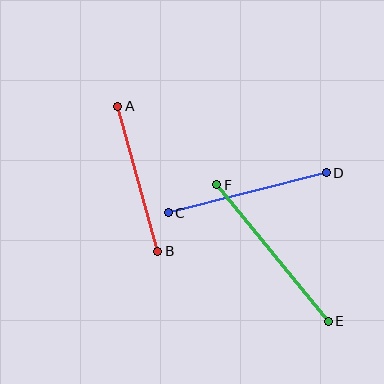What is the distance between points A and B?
The distance is approximately 151 pixels.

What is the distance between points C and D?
The distance is approximately 163 pixels.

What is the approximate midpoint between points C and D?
The midpoint is at approximately (247, 193) pixels.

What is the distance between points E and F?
The distance is approximately 176 pixels.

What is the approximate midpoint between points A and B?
The midpoint is at approximately (138, 179) pixels.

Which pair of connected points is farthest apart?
Points E and F are farthest apart.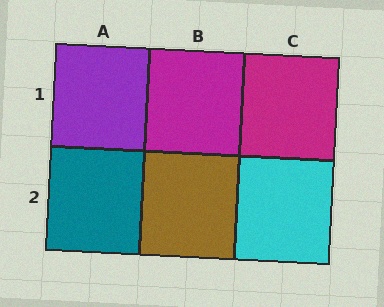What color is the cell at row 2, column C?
Cyan.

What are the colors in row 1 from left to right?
Purple, magenta, magenta.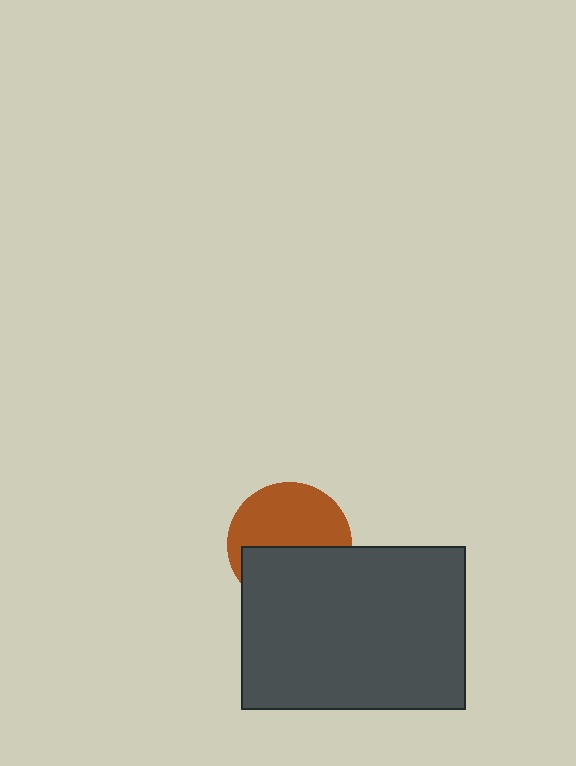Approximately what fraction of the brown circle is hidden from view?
Roughly 46% of the brown circle is hidden behind the dark gray rectangle.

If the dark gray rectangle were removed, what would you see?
You would see the complete brown circle.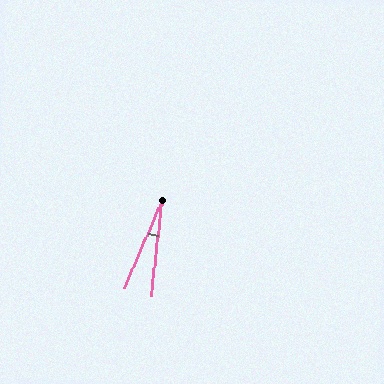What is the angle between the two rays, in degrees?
Approximately 17 degrees.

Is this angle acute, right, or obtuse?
It is acute.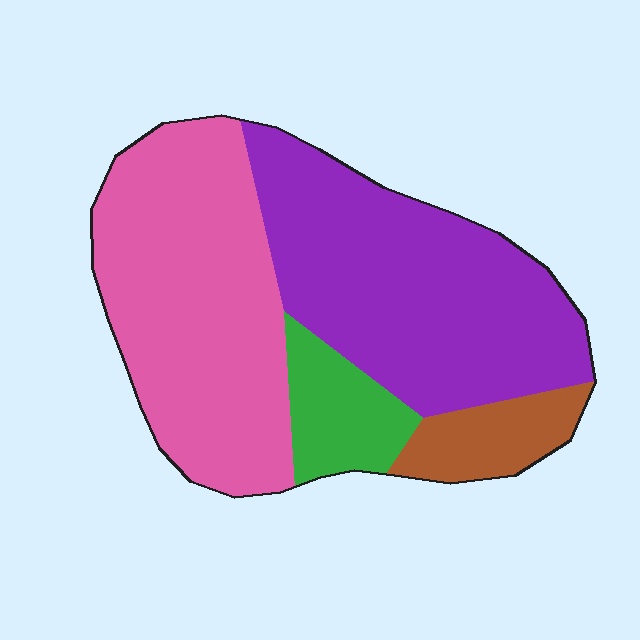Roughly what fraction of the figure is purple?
Purple covers roughly 40% of the figure.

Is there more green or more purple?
Purple.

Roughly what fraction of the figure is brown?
Brown covers about 10% of the figure.